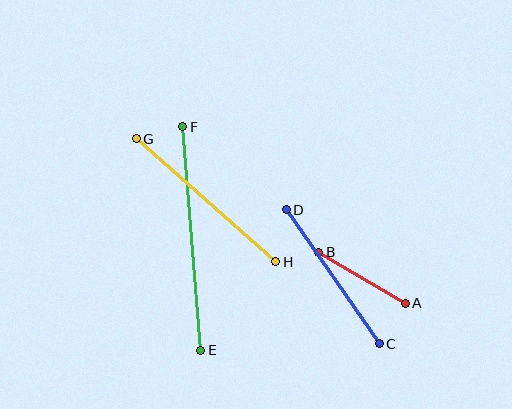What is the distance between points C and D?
The distance is approximately 163 pixels.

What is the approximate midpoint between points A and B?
The midpoint is at approximately (362, 278) pixels.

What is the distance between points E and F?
The distance is approximately 224 pixels.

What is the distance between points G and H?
The distance is approximately 186 pixels.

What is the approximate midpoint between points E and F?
The midpoint is at approximately (192, 239) pixels.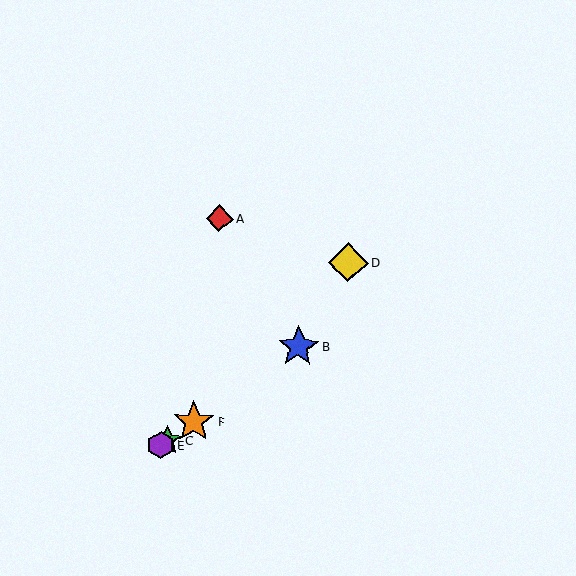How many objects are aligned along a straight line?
4 objects (B, C, E, F) are aligned along a straight line.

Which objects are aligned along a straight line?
Objects B, C, E, F are aligned along a straight line.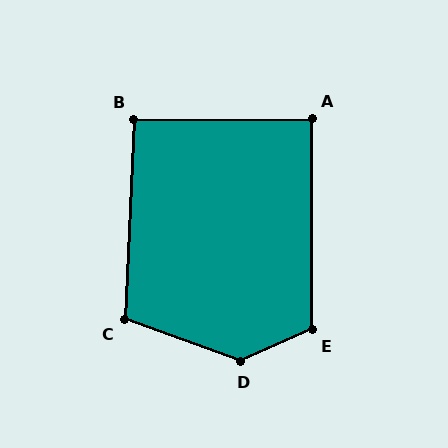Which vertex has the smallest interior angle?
A, at approximately 90 degrees.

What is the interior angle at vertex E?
Approximately 113 degrees (obtuse).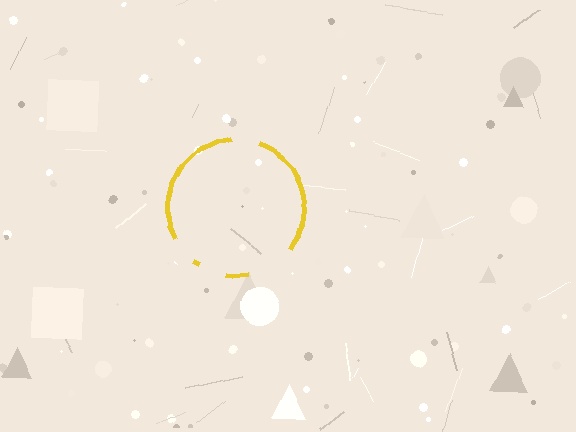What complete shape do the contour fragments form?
The contour fragments form a circle.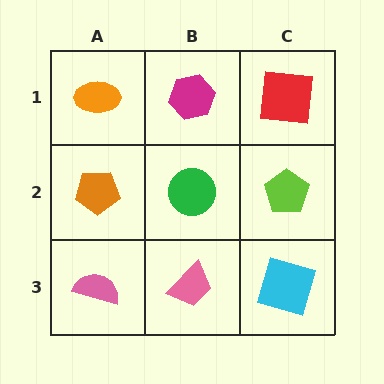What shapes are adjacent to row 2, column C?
A red square (row 1, column C), a cyan square (row 3, column C), a green circle (row 2, column B).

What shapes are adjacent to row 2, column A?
An orange ellipse (row 1, column A), a pink semicircle (row 3, column A), a green circle (row 2, column B).